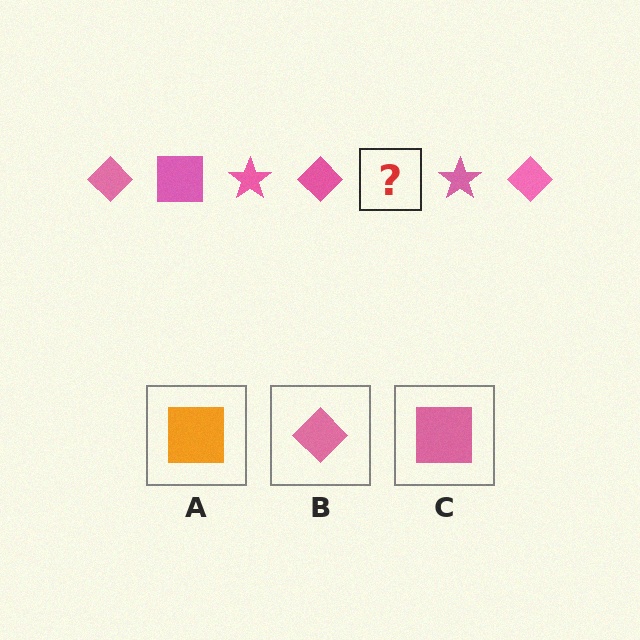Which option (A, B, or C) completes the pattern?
C.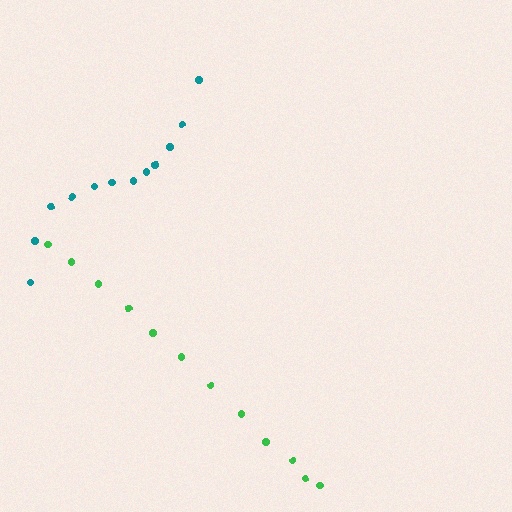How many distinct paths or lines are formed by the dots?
There are 2 distinct paths.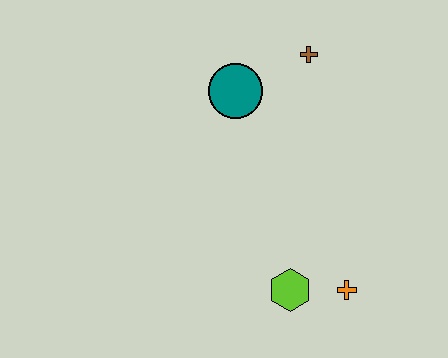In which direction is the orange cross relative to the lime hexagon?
The orange cross is to the right of the lime hexagon.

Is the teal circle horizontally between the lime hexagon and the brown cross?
No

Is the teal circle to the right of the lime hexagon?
No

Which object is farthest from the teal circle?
The orange cross is farthest from the teal circle.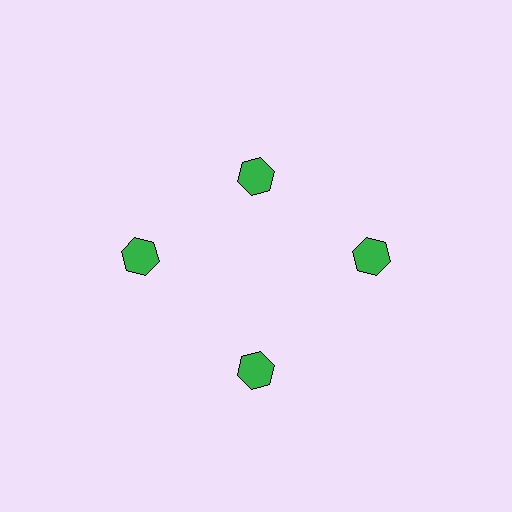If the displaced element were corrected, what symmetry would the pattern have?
It would have 4-fold rotational symmetry — the pattern would map onto itself every 90 degrees.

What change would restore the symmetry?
The symmetry would be restored by moving it outward, back onto the ring so that all 4 hexagons sit at equal angles and equal distance from the center.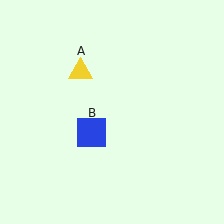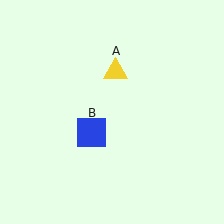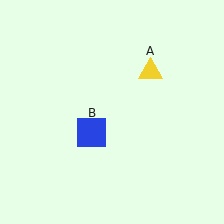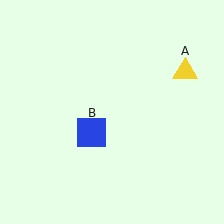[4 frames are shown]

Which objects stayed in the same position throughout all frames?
Blue square (object B) remained stationary.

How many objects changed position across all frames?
1 object changed position: yellow triangle (object A).